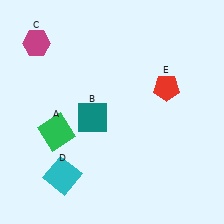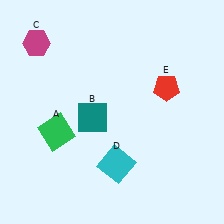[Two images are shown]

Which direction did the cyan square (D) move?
The cyan square (D) moved right.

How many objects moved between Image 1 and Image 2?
1 object moved between the two images.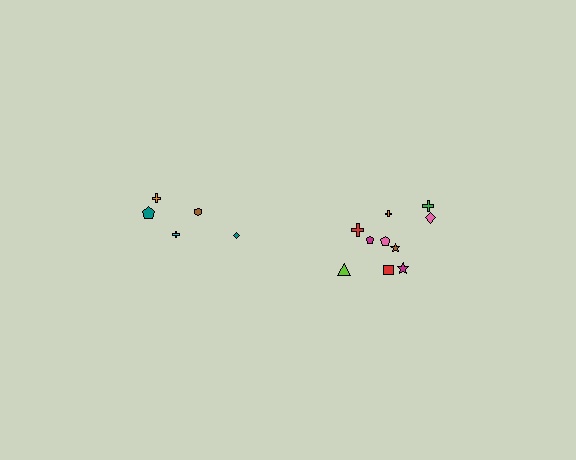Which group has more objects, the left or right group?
The right group.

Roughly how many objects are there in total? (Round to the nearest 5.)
Roughly 15 objects in total.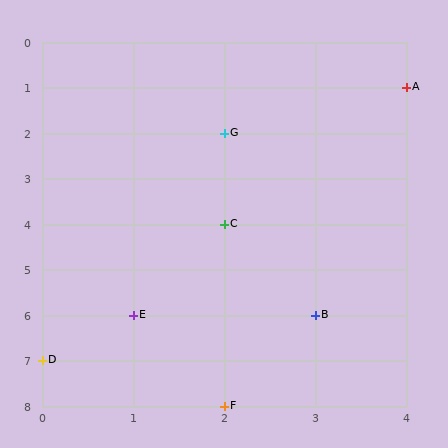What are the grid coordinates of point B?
Point B is at grid coordinates (3, 6).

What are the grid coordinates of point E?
Point E is at grid coordinates (1, 6).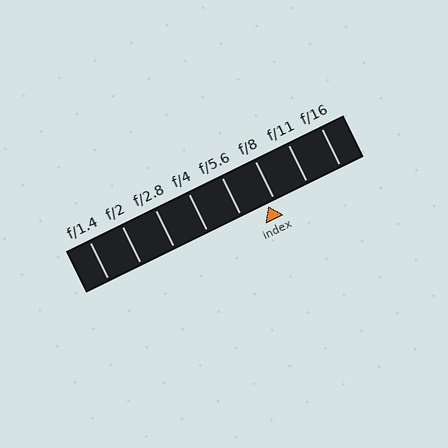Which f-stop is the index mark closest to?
The index mark is closest to f/8.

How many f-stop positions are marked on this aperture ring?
There are 8 f-stop positions marked.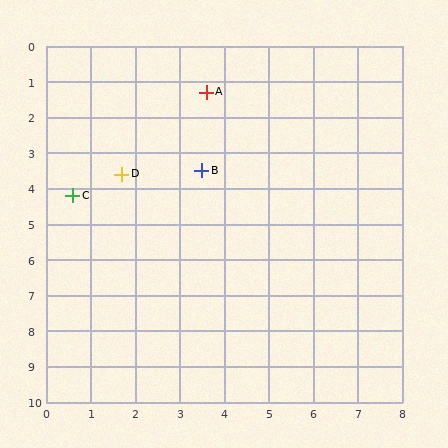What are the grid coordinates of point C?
Point C is at approximately (0.6, 4.2).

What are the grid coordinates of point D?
Point D is at approximately (1.7, 3.6).